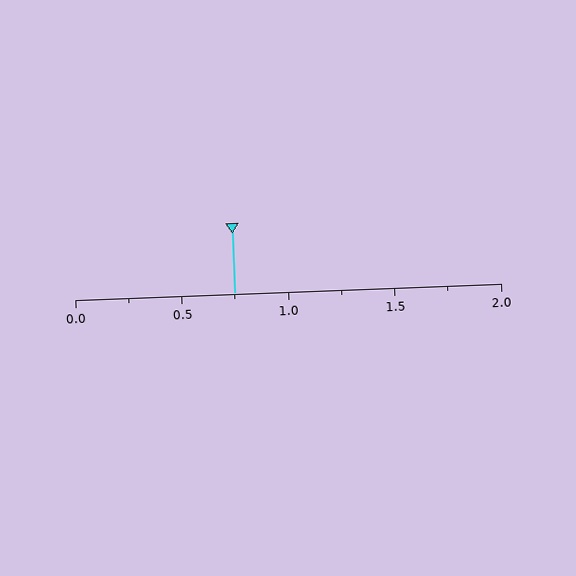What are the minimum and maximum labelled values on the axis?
The axis runs from 0.0 to 2.0.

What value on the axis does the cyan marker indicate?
The marker indicates approximately 0.75.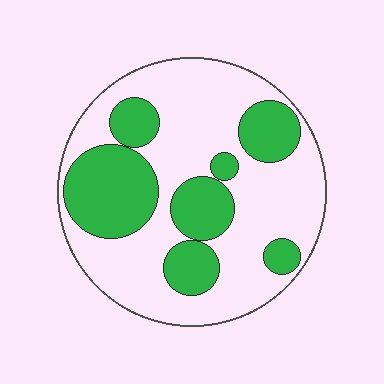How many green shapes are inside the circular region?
7.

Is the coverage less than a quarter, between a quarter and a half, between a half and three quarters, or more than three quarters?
Between a quarter and a half.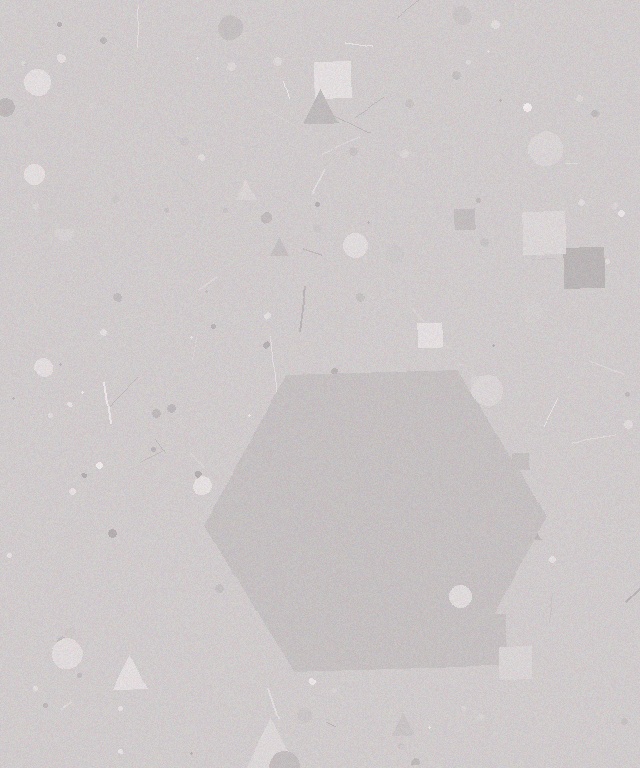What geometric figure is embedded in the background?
A hexagon is embedded in the background.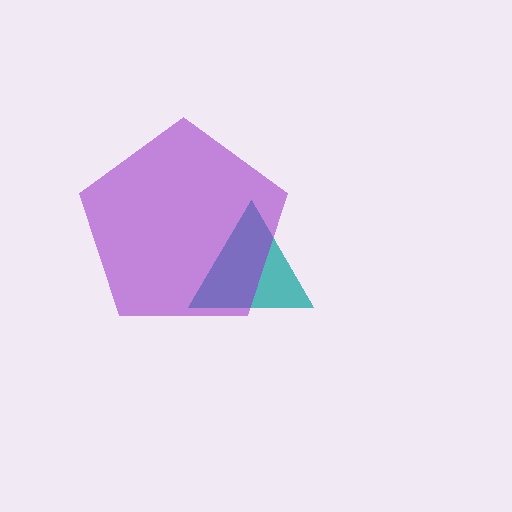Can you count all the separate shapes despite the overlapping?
Yes, there are 2 separate shapes.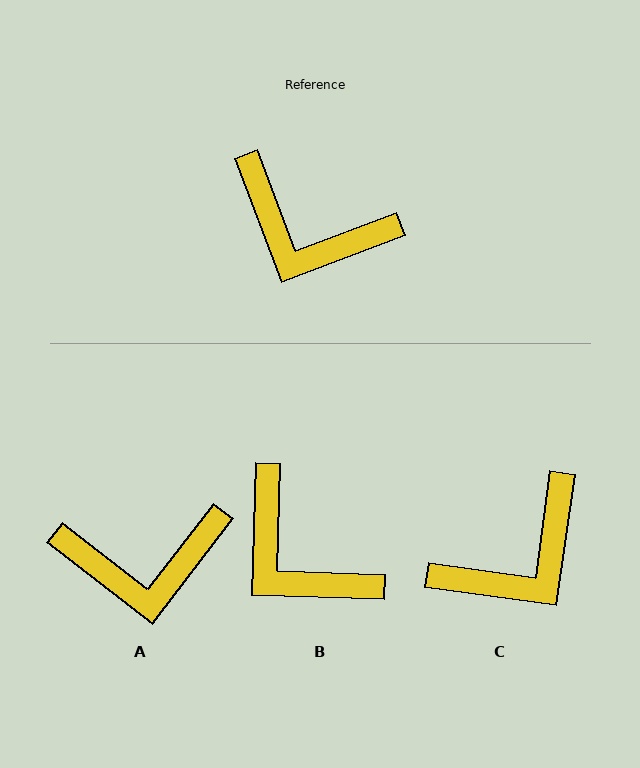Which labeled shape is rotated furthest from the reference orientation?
C, about 61 degrees away.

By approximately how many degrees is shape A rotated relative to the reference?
Approximately 32 degrees counter-clockwise.